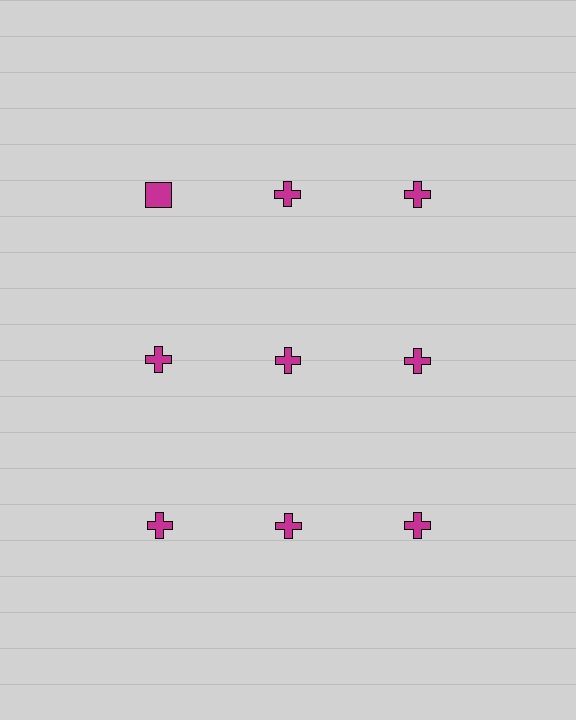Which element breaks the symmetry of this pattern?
The magenta square in the top row, leftmost column breaks the symmetry. All other shapes are magenta crosses.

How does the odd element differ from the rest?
It has a different shape: square instead of cross.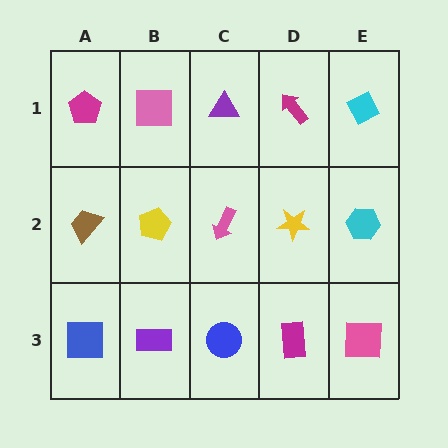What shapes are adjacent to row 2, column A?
A magenta pentagon (row 1, column A), a blue square (row 3, column A), a yellow pentagon (row 2, column B).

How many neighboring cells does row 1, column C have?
3.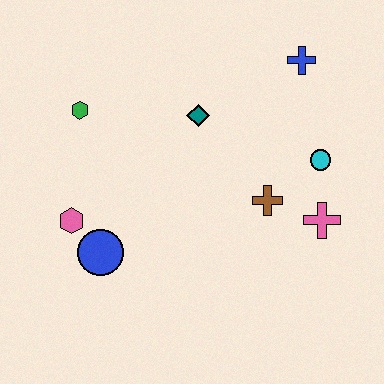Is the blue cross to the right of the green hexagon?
Yes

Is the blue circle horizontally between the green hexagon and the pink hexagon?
No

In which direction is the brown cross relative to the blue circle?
The brown cross is to the right of the blue circle.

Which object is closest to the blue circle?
The pink hexagon is closest to the blue circle.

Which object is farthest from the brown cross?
The green hexagon is farthest from the brown cross.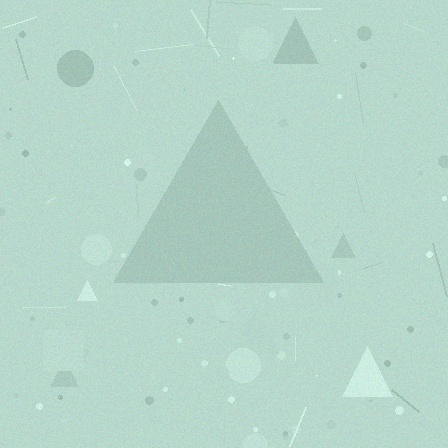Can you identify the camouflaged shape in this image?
The camouflaged shape is a triangle.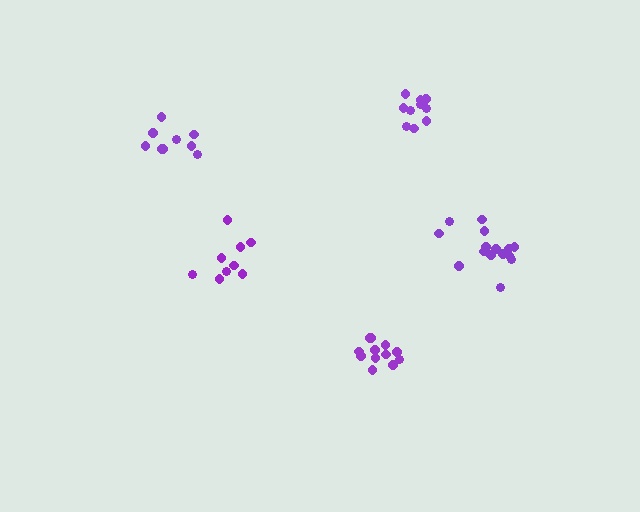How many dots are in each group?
Group 1: 12 dots, Group 2: 15 dots, Group 3: 10 dots, Group 4: 9 dots, Group 5: 9 dots (55 total).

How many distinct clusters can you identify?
There are 5 distinct clusters.